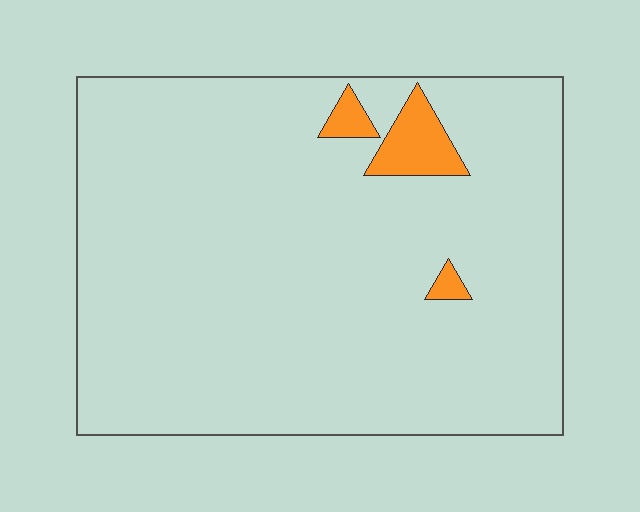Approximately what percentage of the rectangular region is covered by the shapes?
Approximately 5%.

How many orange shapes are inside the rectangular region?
3.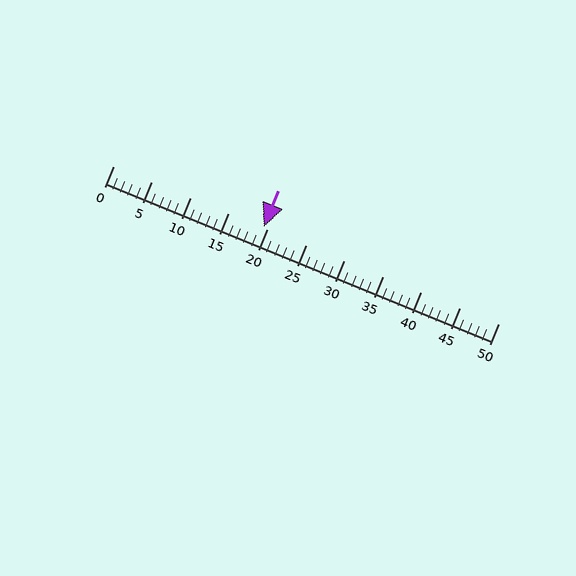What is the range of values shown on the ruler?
The ruler shows values from 0 to 50.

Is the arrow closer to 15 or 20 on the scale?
The arrow is closer to 20.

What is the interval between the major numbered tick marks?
The major tick marks are spaced 5 units apart.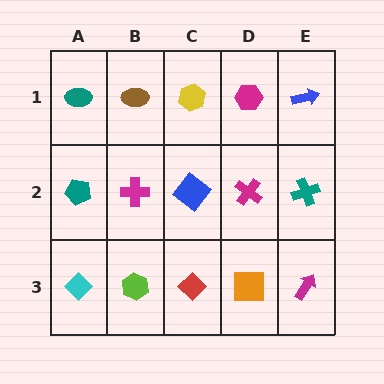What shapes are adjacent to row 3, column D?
A magenta cross (row 2, column D), a red diamond (row 3, column C), a magenta arrow (row 3, column E).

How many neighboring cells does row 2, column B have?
4.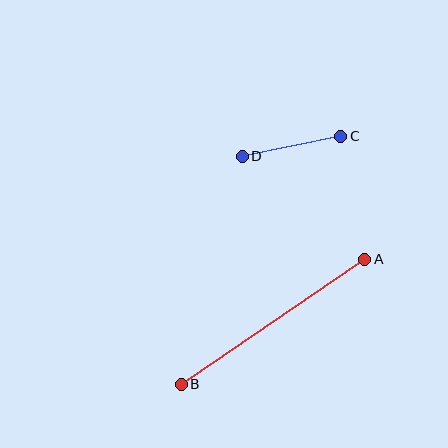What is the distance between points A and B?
The distance is approximately 222 pixels.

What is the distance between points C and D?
The distance is approximately 100 pixels.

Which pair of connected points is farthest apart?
Points A and B are farthest apart.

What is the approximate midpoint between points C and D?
The midpoint is at approximately (291, 146) pixels.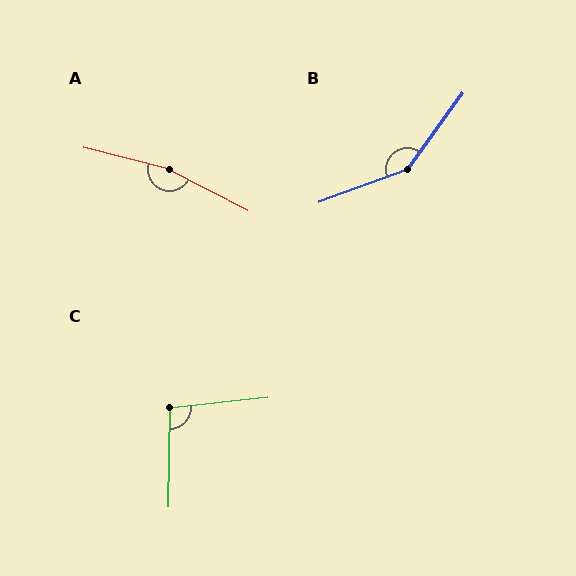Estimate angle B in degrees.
Approximately 146 degrees.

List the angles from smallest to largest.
C (97°), B (146°), A (167°).